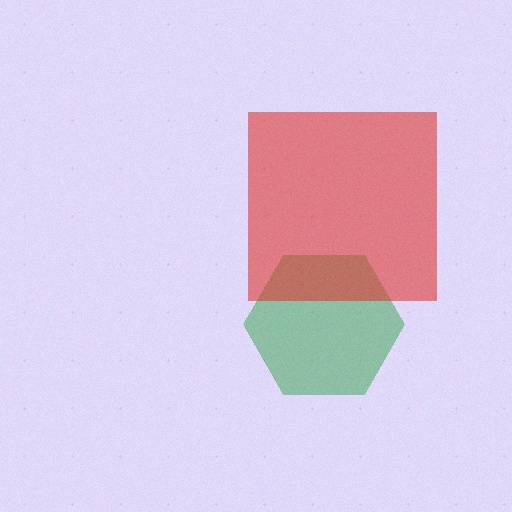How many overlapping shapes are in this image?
There are 2 overlapping shapes in the image.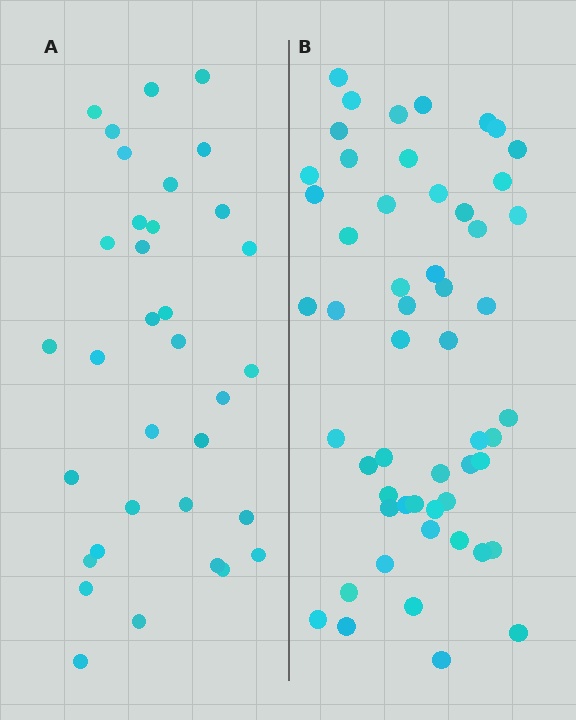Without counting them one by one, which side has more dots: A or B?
Region B (the right region) has more dots.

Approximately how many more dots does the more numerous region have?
Region B has approximately 20 more dots than region A.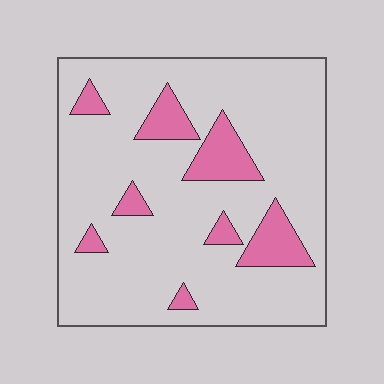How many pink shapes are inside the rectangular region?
8.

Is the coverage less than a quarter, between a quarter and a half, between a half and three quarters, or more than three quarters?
Less than a quarter.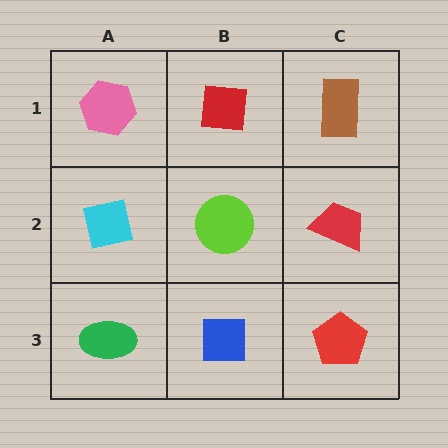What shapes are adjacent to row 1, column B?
A lime circle (row 2, column B), a pink hexagon (row 1, column A), a brown rectangle (row 1, column C).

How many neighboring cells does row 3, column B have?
3.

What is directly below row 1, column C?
A red trapezoid.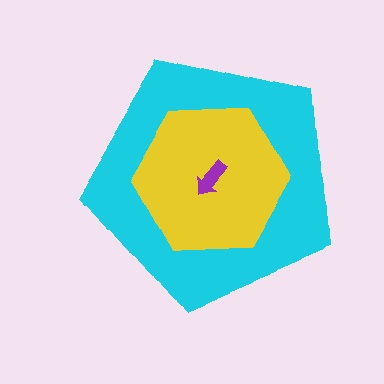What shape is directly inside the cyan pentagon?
The yellow hexagon.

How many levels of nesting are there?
3.